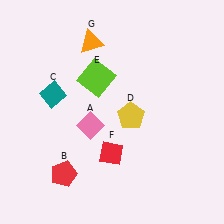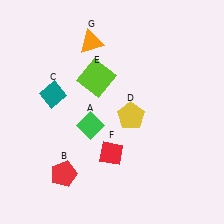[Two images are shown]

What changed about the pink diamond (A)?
In Image 1, A is pink. In Image 2, it changed to green.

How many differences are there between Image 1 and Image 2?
There is 1 difference between the two images.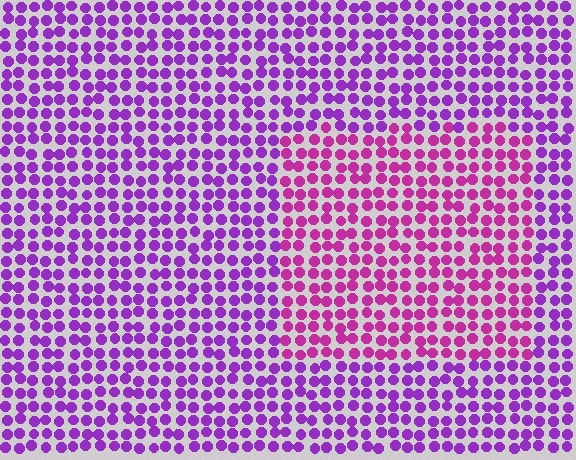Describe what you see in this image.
The image is filled with small purple elements in a uniform arrangement. A rectangle-shaped region is visible where the elements are tinted to a slightly different hue, forming a subtle color boundary.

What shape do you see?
I see a rectangle.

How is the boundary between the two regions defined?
The boundary is defined purely by a slight shift in hue (about 32 degrees). Spacing, size, and orientation are identical on both sides.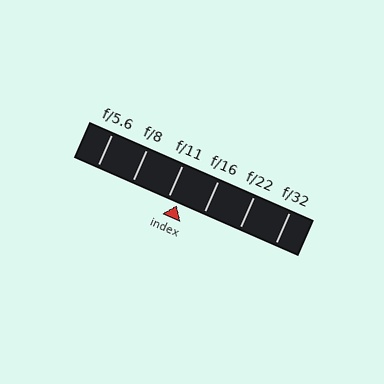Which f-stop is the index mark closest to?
The index mark is closest to f/11.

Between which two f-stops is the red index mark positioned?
The index mark is between f/11 and f/16.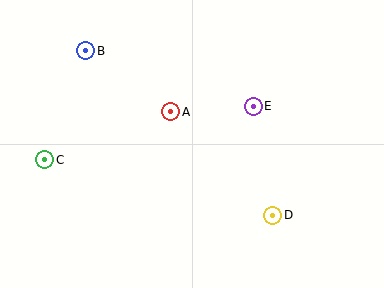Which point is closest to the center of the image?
Point A at (171, 112) is closest to the center.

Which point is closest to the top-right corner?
Point E is closest to the top-right corner.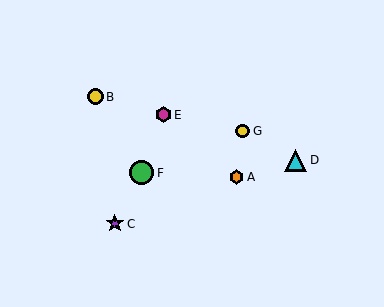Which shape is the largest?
The green circle (labeled F) is the largest.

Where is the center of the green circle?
The center of the green circle is at (142, 173).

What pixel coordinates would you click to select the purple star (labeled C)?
Click at (115, 224) to select the purple star C.